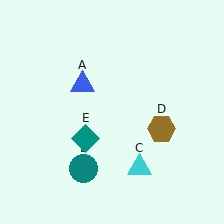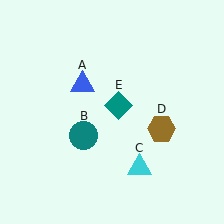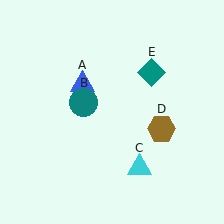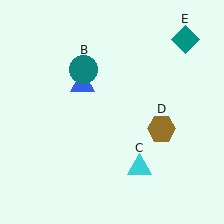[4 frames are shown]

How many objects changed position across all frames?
2 objects changed position: teal circle (object B), teal diamond (object E).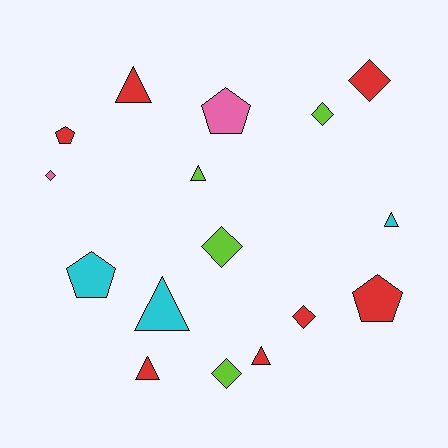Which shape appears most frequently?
Diamond, with 6 objects.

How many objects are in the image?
There are 16 objects.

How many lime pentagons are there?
There are no lime pentagons.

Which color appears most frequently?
Red, with 7 objects.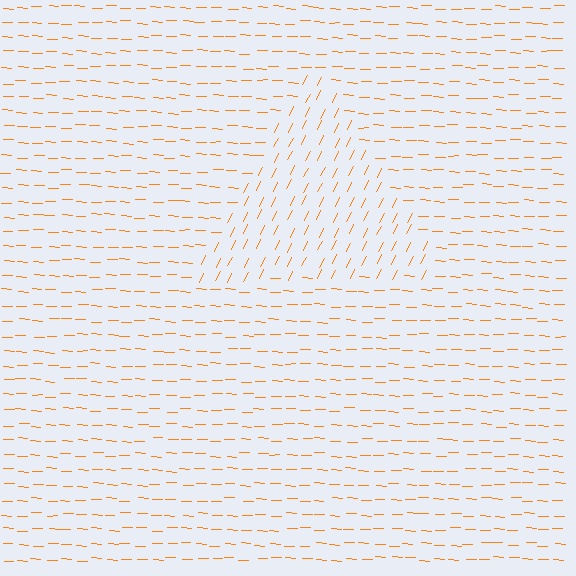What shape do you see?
I see a triangle.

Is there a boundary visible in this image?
Yes, there is a texture boundary formed by a change in line orientation.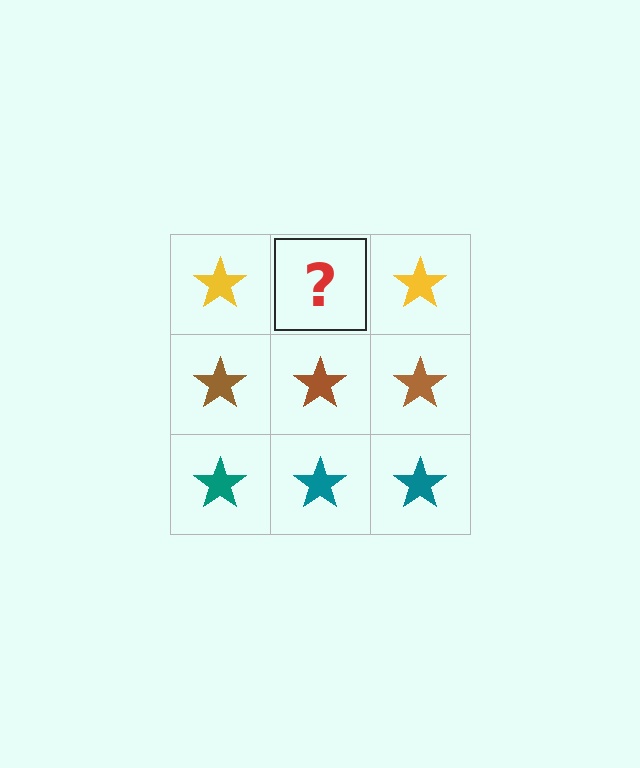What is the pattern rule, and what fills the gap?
The rule is that each row has a consistent color. The gap should be filled with a yellow star.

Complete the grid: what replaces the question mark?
The question mark should be replaced with a yellow star.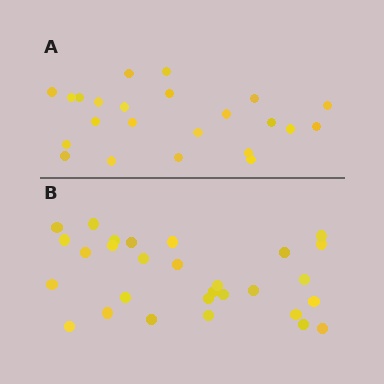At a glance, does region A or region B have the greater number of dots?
Region B (the bottom region) has more dots.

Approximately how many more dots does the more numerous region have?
Region B has about 6 more dots than region A.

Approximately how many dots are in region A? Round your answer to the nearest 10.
About 20 dots. (The exact count is 23, which rounds to 20.)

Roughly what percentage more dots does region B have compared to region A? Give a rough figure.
About 25% more.